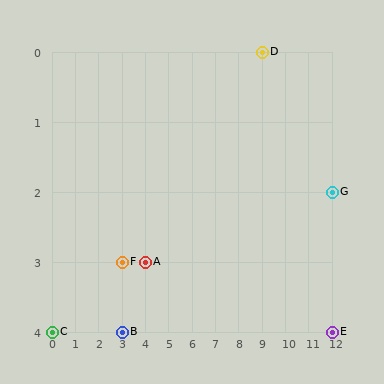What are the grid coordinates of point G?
Point G is at grid coordinates (12, 2).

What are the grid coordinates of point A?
Point A is at grid coordinates (4, 3).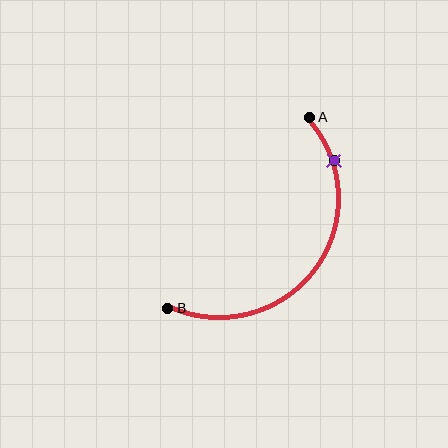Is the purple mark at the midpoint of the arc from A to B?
No. The purple mark lies on the arc but is closer to endpoint A. The arc midpoint would be at the point on the curve equidistant along the arc from both A and B.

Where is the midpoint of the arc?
The arc midpoint is the point on the curve farthest from the straight line joining A and B. It sits below and to the right of that line.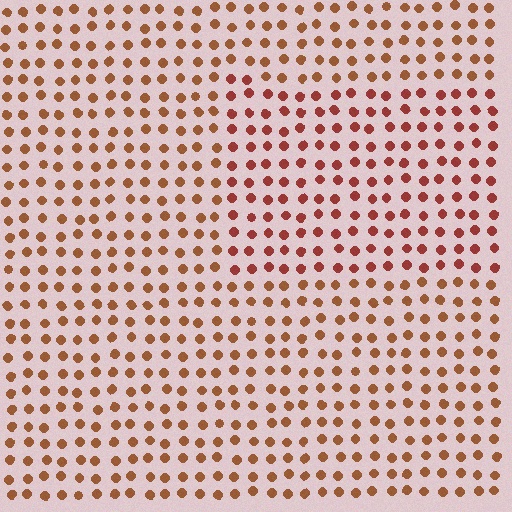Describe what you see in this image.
The image is filled with small brown elements in a uniform arrangement. A rectangle-shaped region is visible where the elements are tinted to a slightly different hue, forming a subtle color boundary.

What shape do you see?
I see a rectangle.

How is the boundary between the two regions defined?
The boundary is defined purely by a slight shift in hue (about 21 degrees). Spacing, size, and orientation are identical on both sides.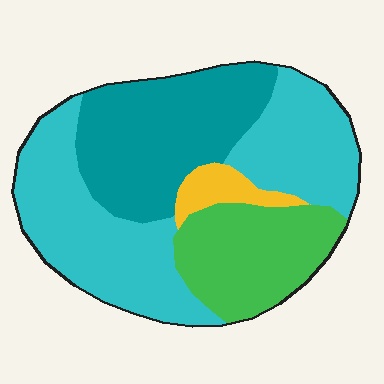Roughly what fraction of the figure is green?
Green takes up about one fifth (1/5) of the figure.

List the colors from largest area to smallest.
From largest to smallest: cyan, teal, green, yellow.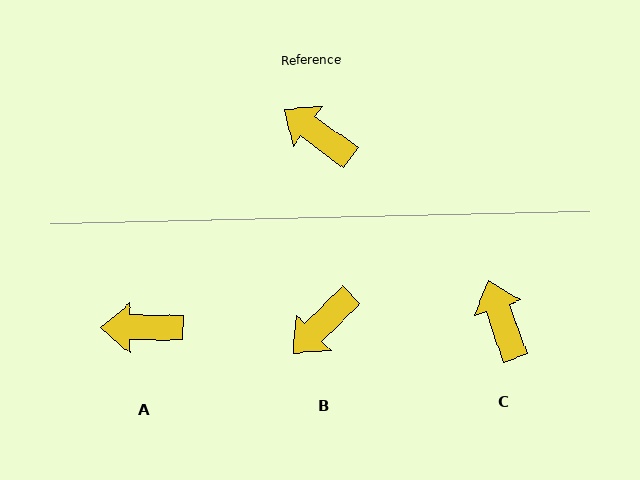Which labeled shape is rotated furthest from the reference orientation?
B, about 81 degrees away.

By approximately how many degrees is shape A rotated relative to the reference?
Approximately 36 degrees counter-clockwise.